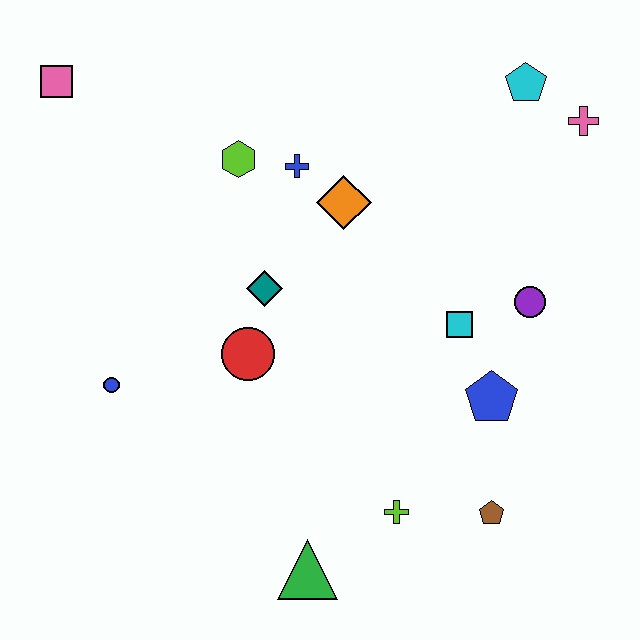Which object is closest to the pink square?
The lime hexagon is closest to the pink square.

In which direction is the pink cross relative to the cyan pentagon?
The pink cross is to the right of the cyan pentagon.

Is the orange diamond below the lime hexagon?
Yes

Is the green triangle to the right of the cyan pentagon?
No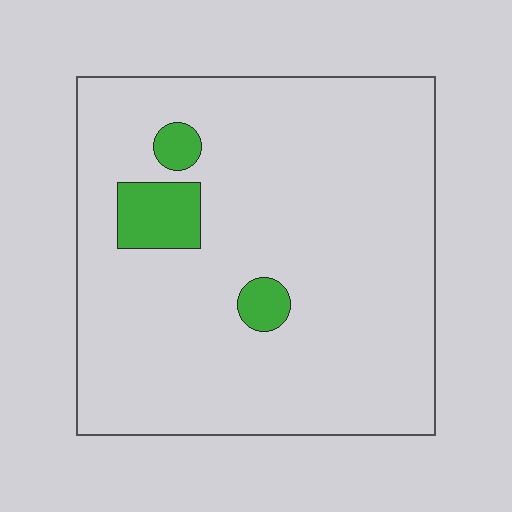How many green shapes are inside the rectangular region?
3.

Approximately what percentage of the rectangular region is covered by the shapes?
Approximately 10%.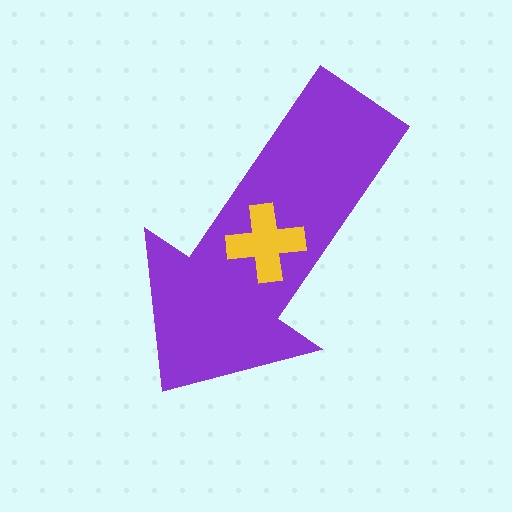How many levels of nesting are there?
2.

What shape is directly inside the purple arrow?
The yellow cross.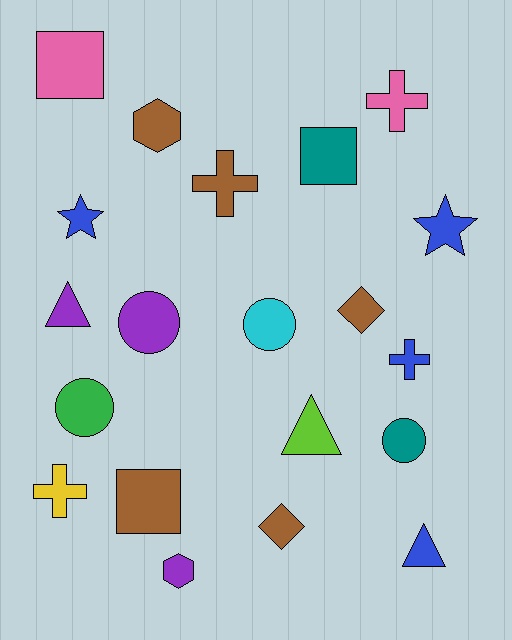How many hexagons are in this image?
There are 2 hexagons.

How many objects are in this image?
There are 20 objects.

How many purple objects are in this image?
There are 3 purple objects.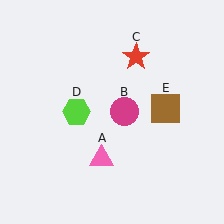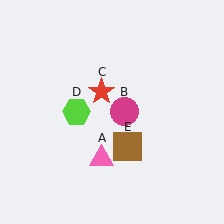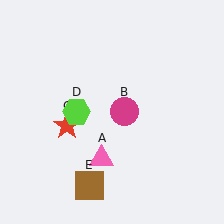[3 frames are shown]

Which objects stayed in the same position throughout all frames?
Pink triangle (object A) and magenta circle (object B) and lime hexagon (object D) remained stationary.